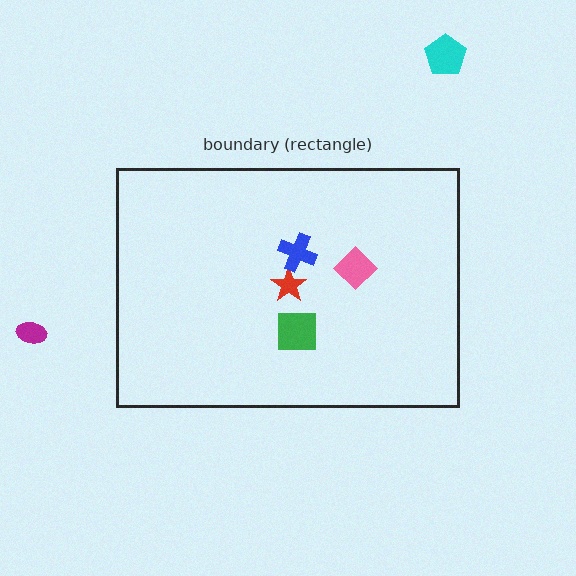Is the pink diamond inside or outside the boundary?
Inside.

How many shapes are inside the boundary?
4 inside, 2 outside.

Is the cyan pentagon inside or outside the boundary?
Outside.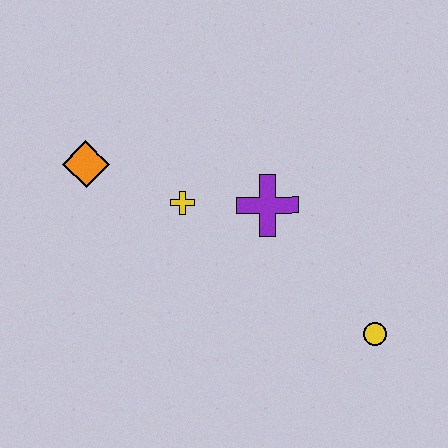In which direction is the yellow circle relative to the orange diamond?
The yellow circle is to the right of the orange diamond.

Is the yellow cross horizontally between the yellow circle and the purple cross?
No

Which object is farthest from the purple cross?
The orange diamond is farthest from the purple cross.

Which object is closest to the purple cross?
The yellow cross is closest to the purple cross.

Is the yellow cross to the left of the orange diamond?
No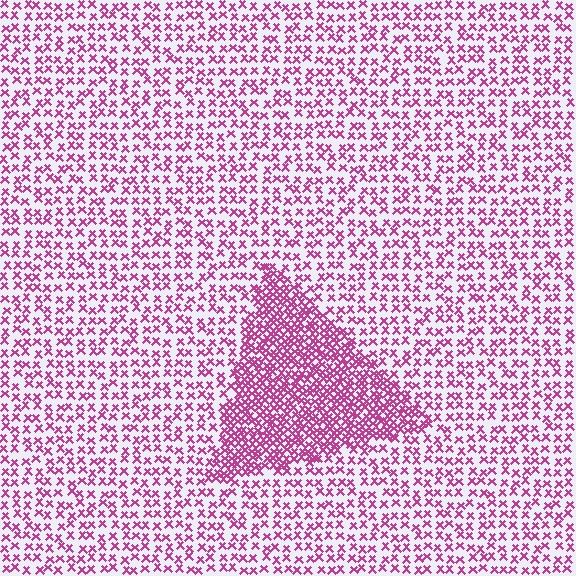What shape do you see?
I see a triangle.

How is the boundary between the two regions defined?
The boundary is defined by a change in element density (approximately 2.3x ratio). All elements are the same color, size, and shape.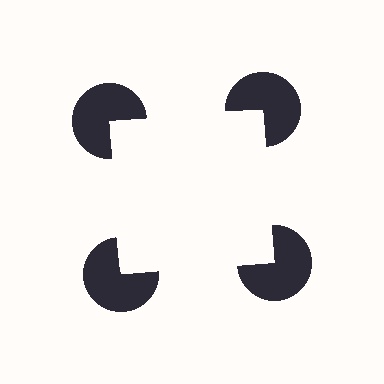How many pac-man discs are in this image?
There are 4 — one at each vertex of the illusory square.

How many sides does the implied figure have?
4 sides.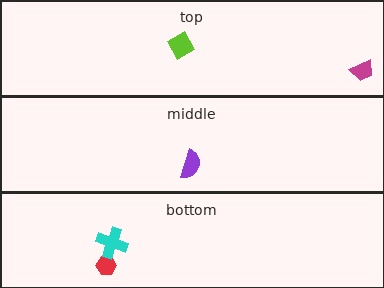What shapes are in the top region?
The lime diamond, the magenta trapezoid.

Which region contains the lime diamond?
The top region.